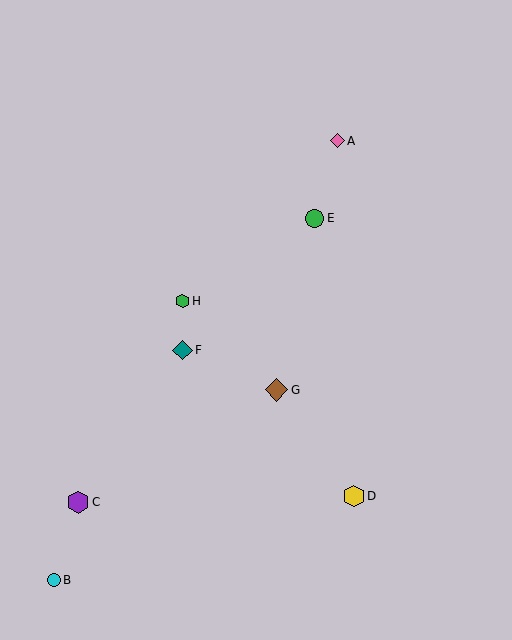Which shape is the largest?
The brown diamond (labeled G) is the largest.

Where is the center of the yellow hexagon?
The center of the yellow hexagon is at (354, 496).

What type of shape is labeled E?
Shape E is a green circle.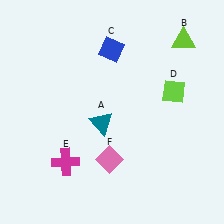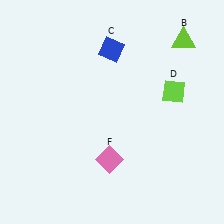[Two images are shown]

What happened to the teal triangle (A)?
The teal triangle (A) was removed in Image 2. It was in the bottom-left area of Image 1.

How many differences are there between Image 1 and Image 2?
There are 2 differences between the two images.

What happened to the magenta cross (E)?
The magenta cross (E) was removed in Image 2. It was in the bottom-left area of Image 1.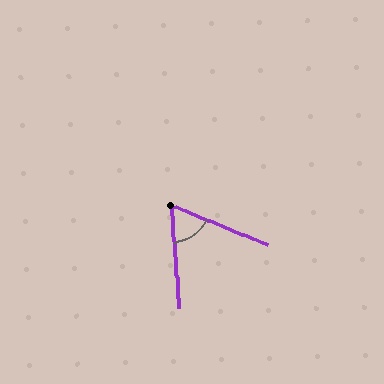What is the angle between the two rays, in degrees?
Approximately 63 degrees.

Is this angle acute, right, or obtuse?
It is acute.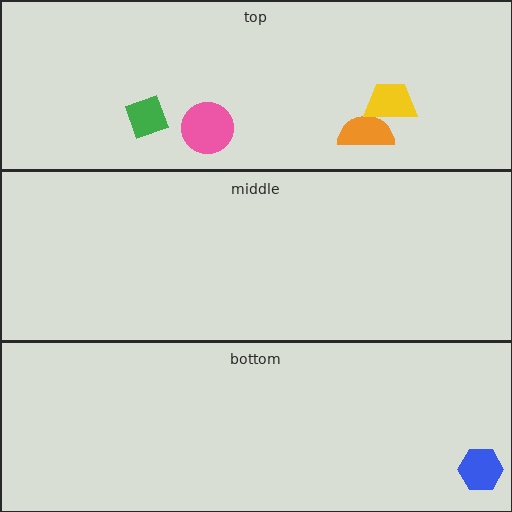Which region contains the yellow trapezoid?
The top region.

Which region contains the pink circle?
The top region.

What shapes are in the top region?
The green diamond, the pink circle, the orange semicircle, the yellow trapezoid.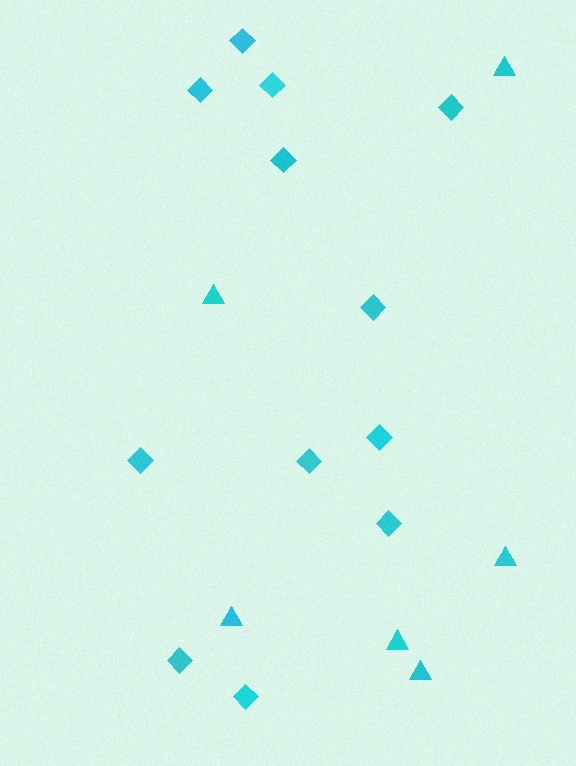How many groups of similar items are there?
There are 2 groups: one group of triangles (6) and one group of diamonds (12).